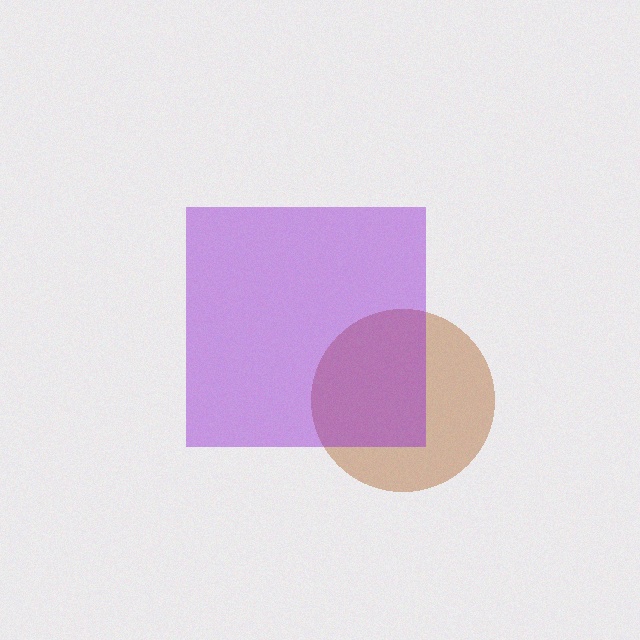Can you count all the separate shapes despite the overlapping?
Yes, there are 2 separate shapes.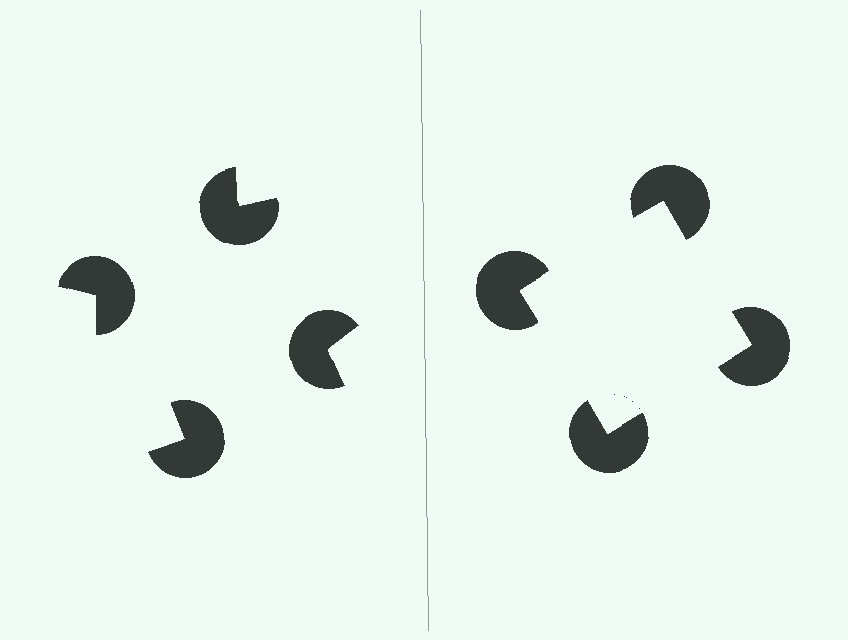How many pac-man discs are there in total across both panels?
8 — 4 on each side.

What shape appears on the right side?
An illusory square.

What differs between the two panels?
The pac-man discs are positioned identically on both sides; only the wedge orientations differ. On the right they align to a square; on the left they are misaligned.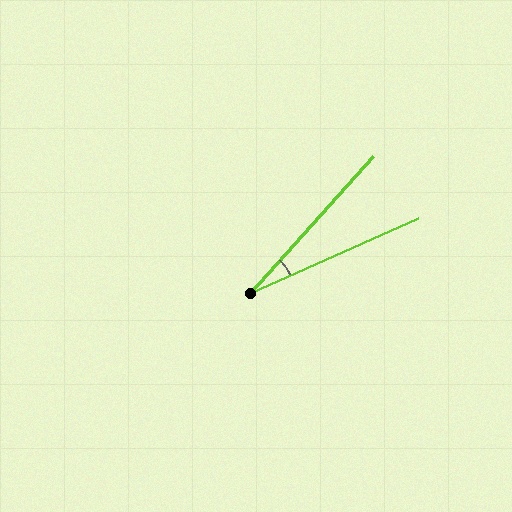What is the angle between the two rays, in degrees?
Approximately 24 degrees.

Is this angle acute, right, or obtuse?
It is acute.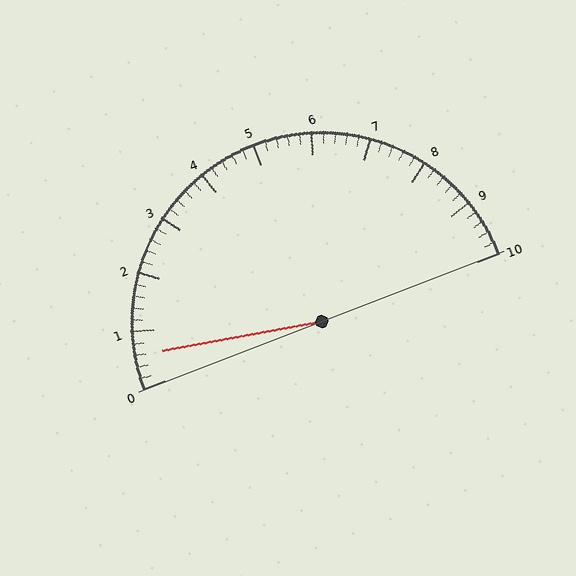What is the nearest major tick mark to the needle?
The nearest major tick mark is 1.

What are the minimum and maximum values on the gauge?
The gauge ranges from 0 to 10.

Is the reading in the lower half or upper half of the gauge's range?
The reading is in the lower half of the range (0 to 10).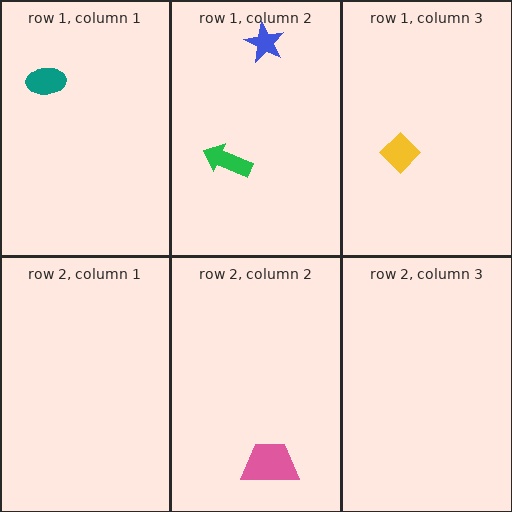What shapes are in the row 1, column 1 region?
The teal ellipse.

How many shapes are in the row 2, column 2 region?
1.